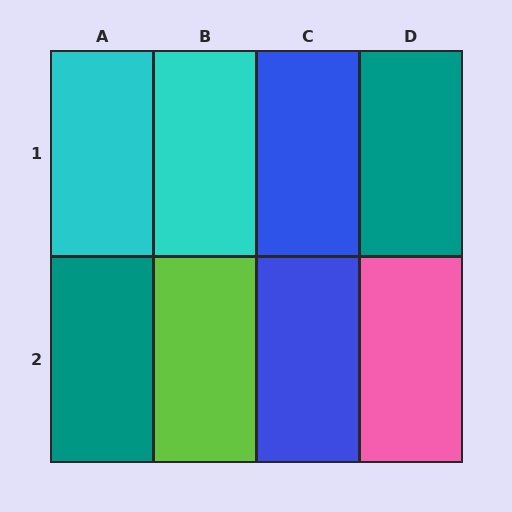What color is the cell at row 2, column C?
Blue.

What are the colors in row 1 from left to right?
Cyan, cyan, blue, teal.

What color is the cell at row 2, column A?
Teal.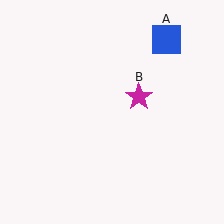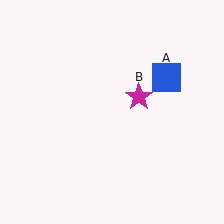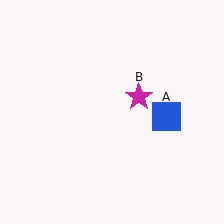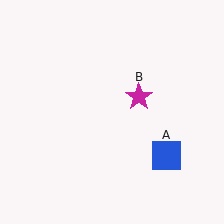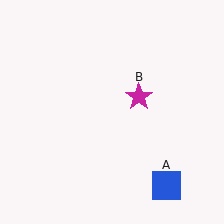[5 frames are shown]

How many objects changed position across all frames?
1 object changed position: blue square (object A).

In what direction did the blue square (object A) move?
The blue square (object A) moved down.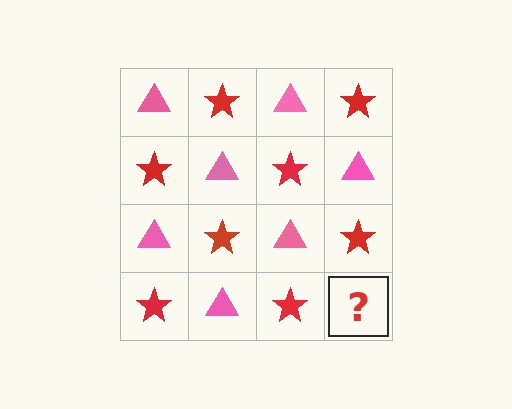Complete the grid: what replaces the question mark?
The question mark should be replaced with a pink triangle.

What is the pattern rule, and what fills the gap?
The rule is that it alternates pink triangle and red star in a checkerboard pattern. The gap should be filled with a pink triangle.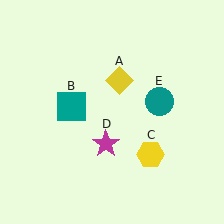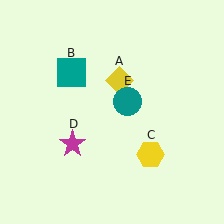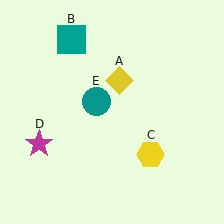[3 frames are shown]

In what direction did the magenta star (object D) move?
The magenta star (object D) moved left.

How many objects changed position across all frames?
3 objects changed position: teal square (object B), magenta star (object D), teal circle (object E).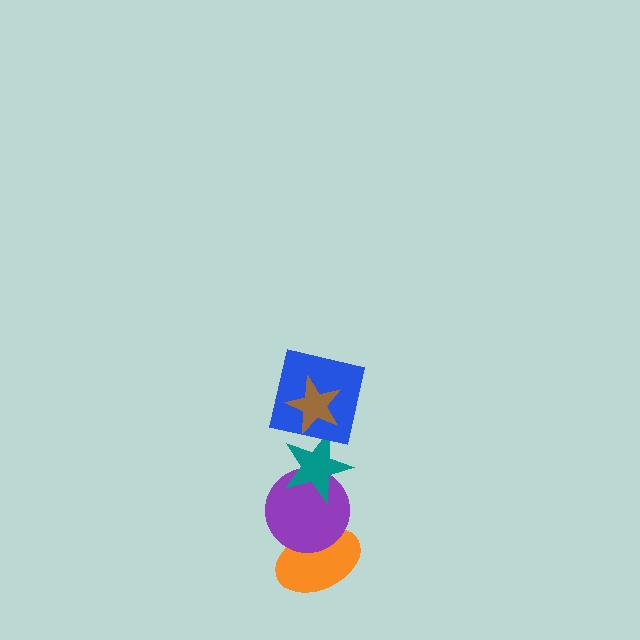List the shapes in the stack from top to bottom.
From top to bottom: the brown star, the blue square, the teal star, the purple circle, the orange ellipse.